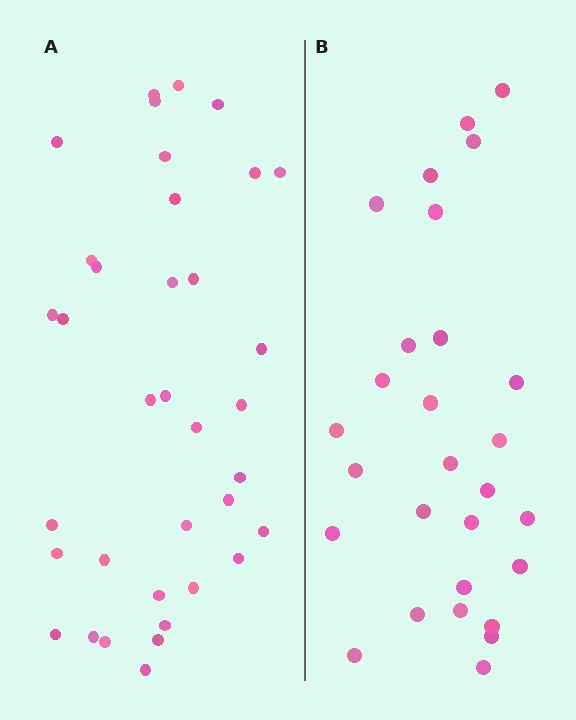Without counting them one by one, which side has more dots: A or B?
Region A (the left region) has more dots.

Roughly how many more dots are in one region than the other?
Region A has roughly 8 or so more dots than region B.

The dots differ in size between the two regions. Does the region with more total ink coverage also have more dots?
No. Region B has more total ink coverage because its dots are larger, but region A actually contains more individual dots. Total area can be misleading — the number of items is what matters here.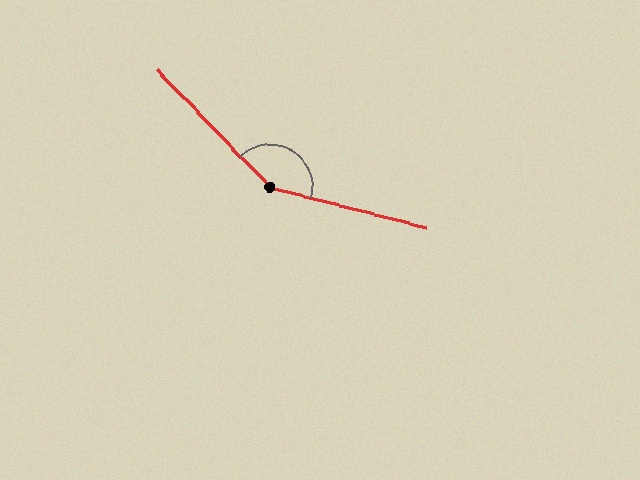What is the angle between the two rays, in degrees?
Approximately 148 degrees.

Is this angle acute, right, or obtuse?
It is obtuse.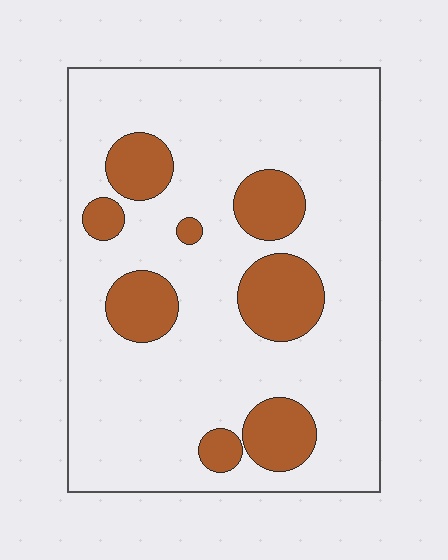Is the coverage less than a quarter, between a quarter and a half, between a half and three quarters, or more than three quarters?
Less than a quarter.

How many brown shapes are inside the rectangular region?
8.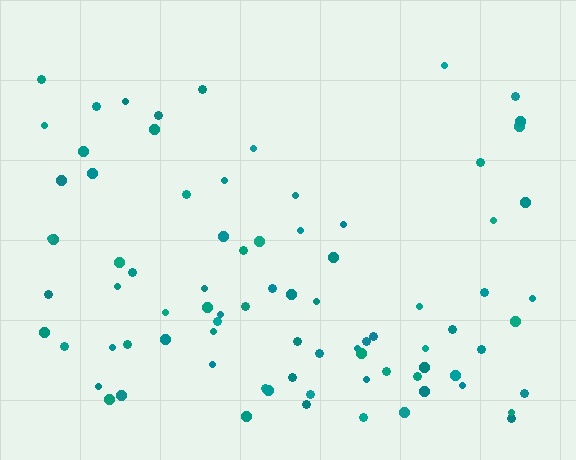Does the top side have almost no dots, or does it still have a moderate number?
Still a moderate number, just noticeably fewer than the bottom.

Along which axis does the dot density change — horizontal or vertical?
Vertical.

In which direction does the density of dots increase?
From top to bottom, with the bottom side densest.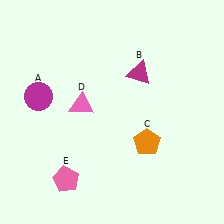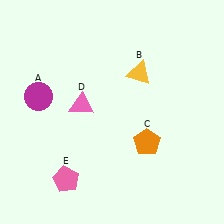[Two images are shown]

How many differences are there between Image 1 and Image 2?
There is 1 difference between the two images.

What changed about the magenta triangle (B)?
In Image 1, B is magenta. In Image 2, it changed to yellow.